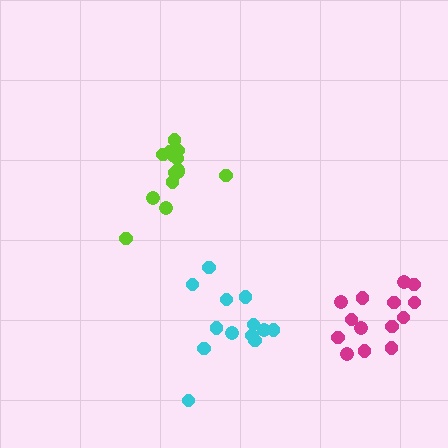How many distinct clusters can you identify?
There are 3 distinct clusters.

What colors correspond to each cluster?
The clusters are colored: lime, cyan, magenta.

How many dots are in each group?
Group 1: 14 dots, Group 2: 14 dots, Group 3: 14 dots (42 total).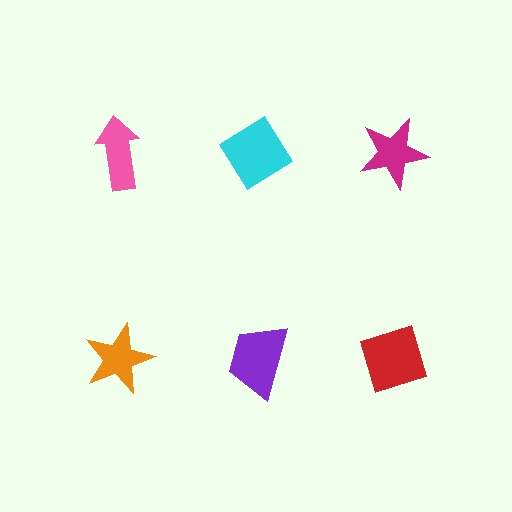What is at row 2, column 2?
A purple trapezoid.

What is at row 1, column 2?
A cyan diamond.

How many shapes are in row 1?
3 shapes.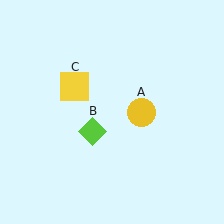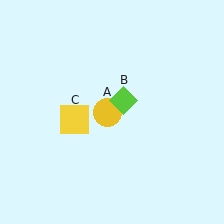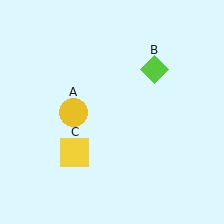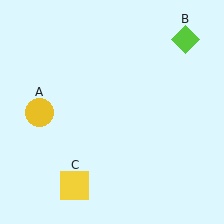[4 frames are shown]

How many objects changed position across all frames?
3 objects changed position: yellow circle (object A), lime diamond (object B), yellow square (object C).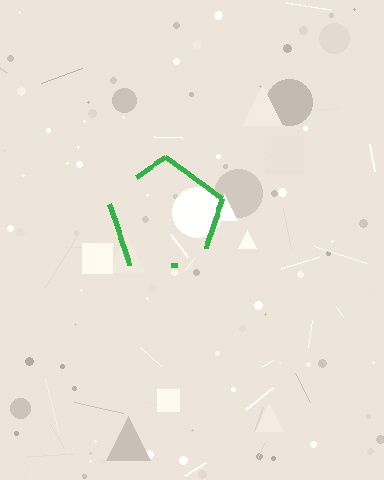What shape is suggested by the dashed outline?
The dashed outline suggests a pentagon.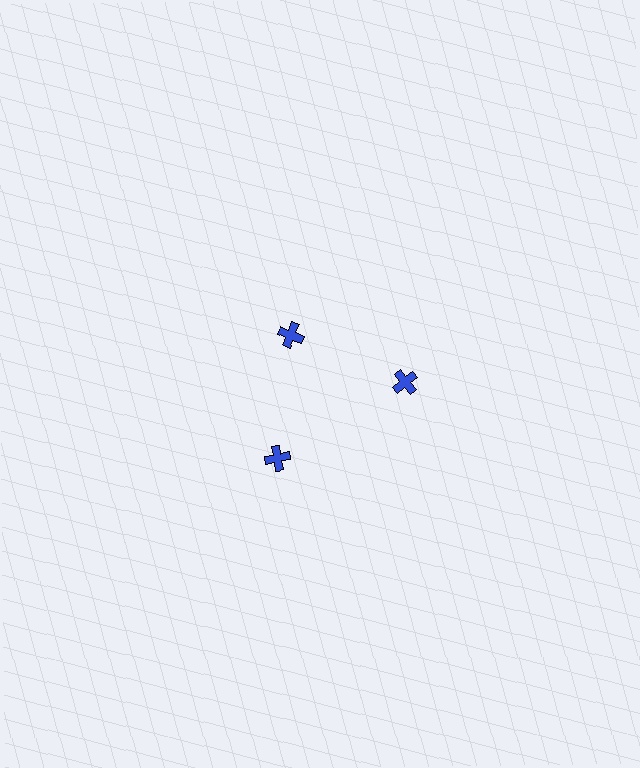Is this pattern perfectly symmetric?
No. The 3 blue crosses are arranged in a ring, but one element near the 11 o'clock position is pulled inward toward the center, breaking the 3-fold rotational symmetry.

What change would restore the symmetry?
The symmetry would be restored by moving it outward, back onto the ring so that all 3 crosses sit at equal angles and equal distance from the center.